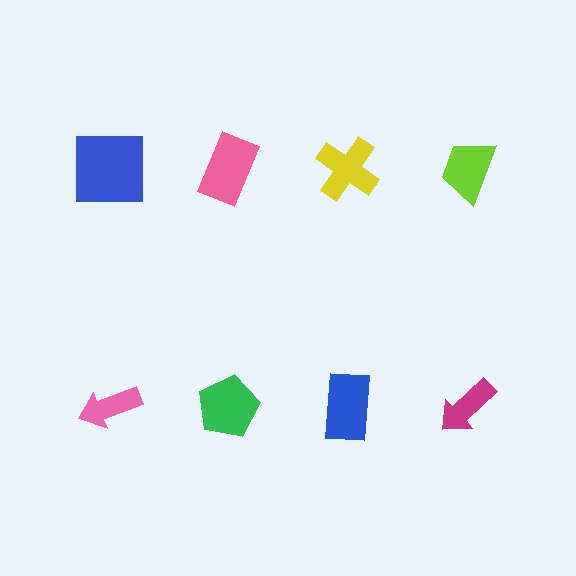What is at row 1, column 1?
A blue square.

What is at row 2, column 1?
A pink arrow.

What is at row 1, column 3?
A yellow cross.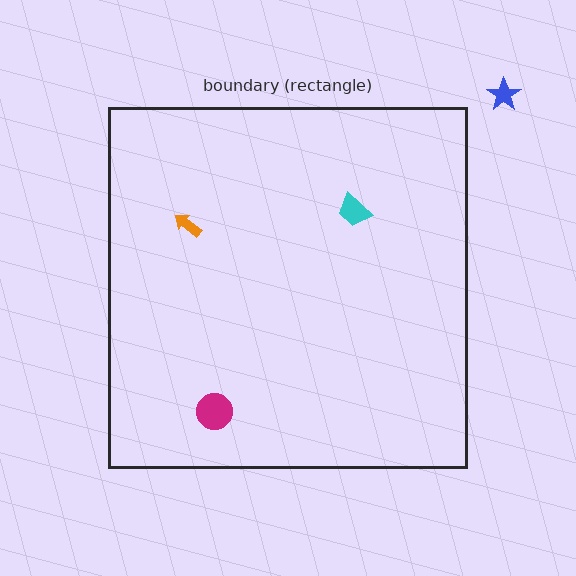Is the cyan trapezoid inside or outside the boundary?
Inside.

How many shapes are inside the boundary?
3 inside, 1 outside.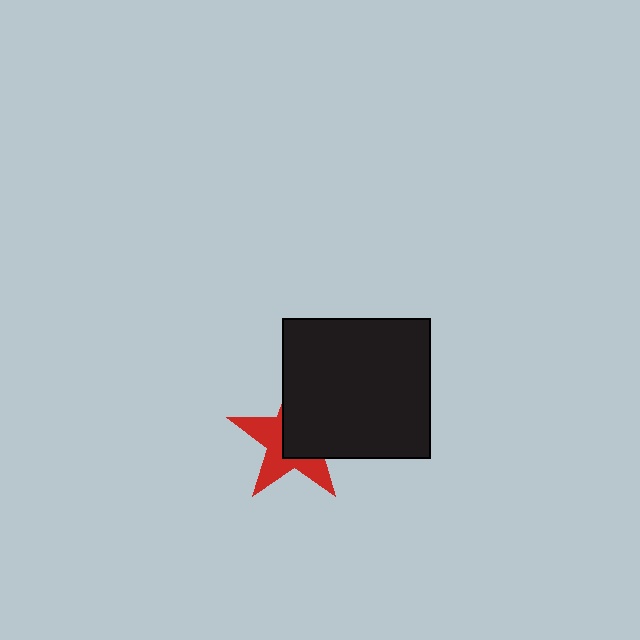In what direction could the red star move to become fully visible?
The red star could move toward the lower-left. That would shift it out from behind the black rectangle entirely.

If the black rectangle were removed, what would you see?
You would see the complete red star.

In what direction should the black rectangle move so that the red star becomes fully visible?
The black rectangle should move toward the upper-right. That is the shortest direction to clear the overlap and leave the red star fully visible.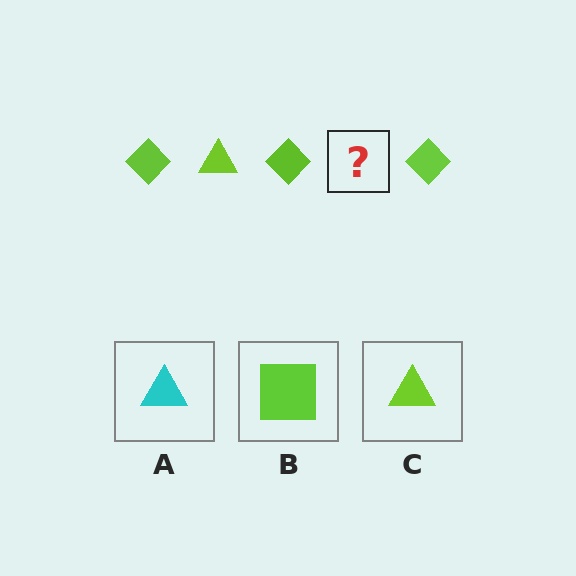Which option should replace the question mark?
Option C.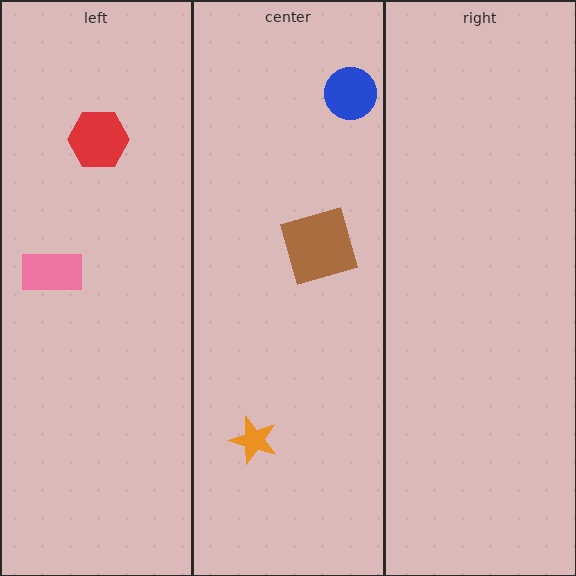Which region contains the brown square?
The center region.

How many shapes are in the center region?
3.